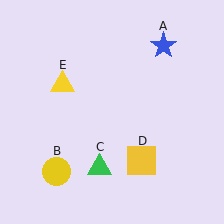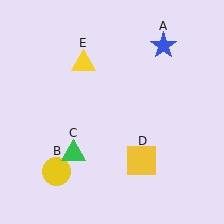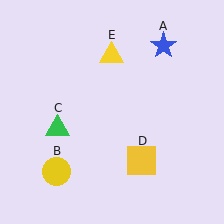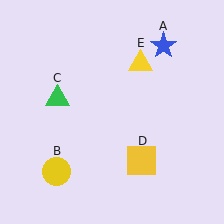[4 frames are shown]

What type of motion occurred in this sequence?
The green triangle (object C), yellow triangle (object E) rotated clockwise around the center of the scene.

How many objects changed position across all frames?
2 objects changed position: green triangle (object C), yellow triangle (object E).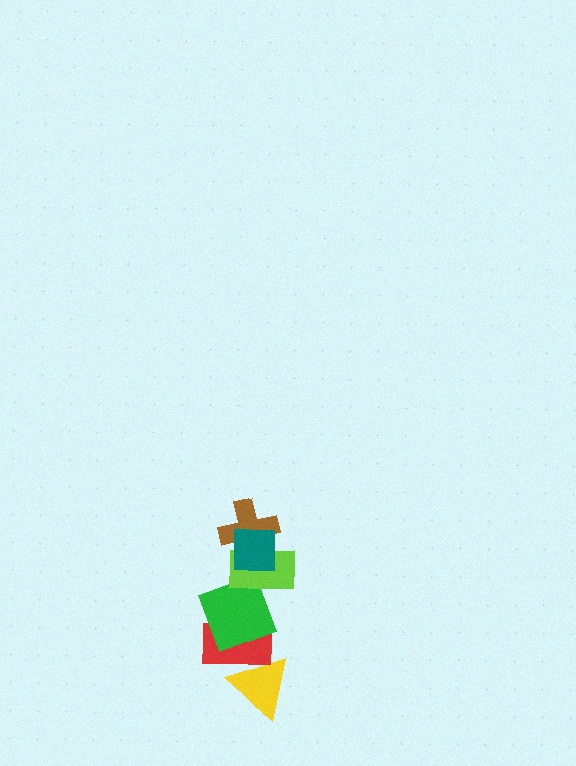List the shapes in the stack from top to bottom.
From top to bottom: the teal square, the brown cross, the lime rectangle, the green square, the red rectangle, the yellow triangle.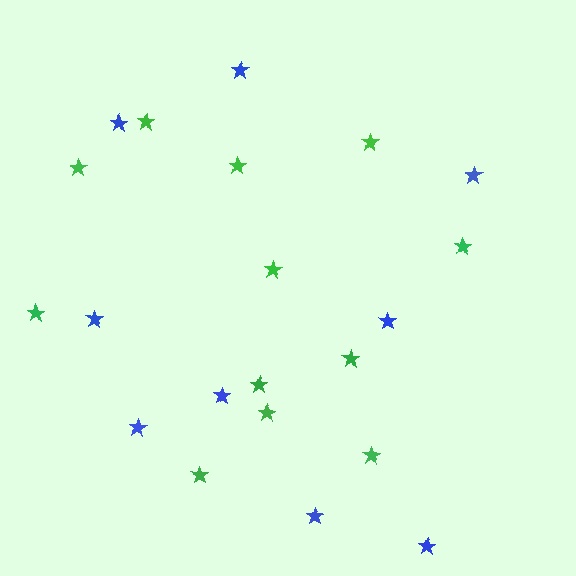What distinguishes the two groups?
There are 2 groups: one group of green stars (12) and one group of blue stars (9).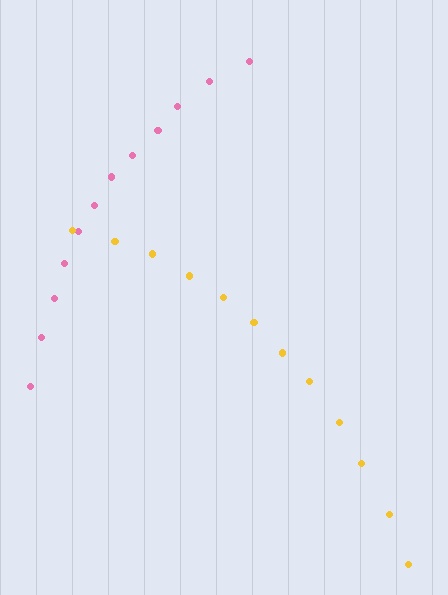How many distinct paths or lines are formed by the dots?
There are 2 distinct paths.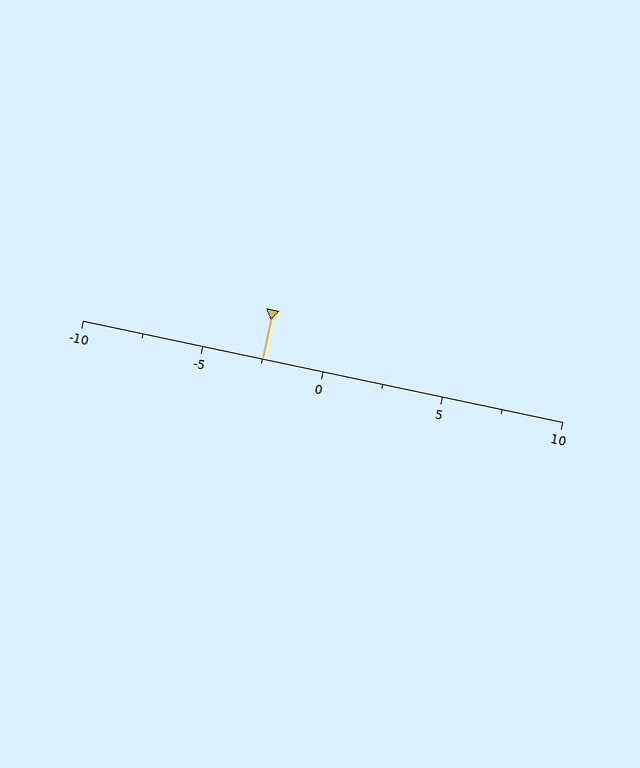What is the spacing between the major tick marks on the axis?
The major ticks are spaced 5 apart.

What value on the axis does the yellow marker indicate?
The marker indicates approximately -2.5.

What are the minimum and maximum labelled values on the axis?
The axis runs from -10 to 10.